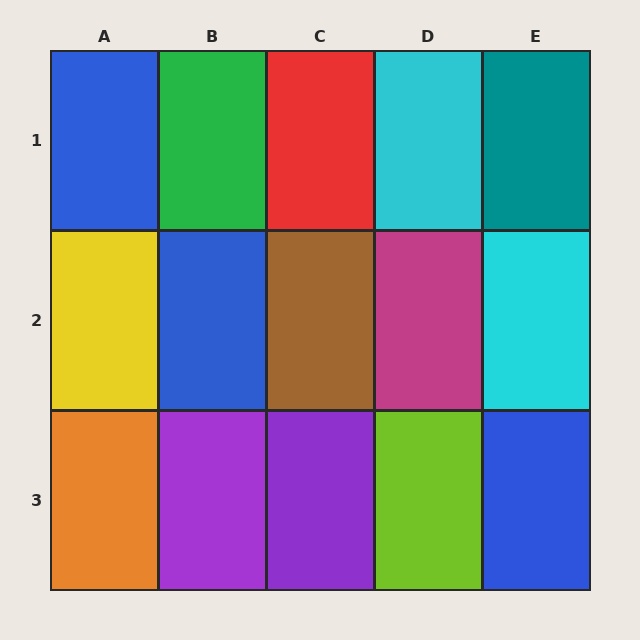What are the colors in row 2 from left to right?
Yellow, blue, brown, magenta, cyan.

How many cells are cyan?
2 cells are cyan.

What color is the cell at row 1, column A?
Blue.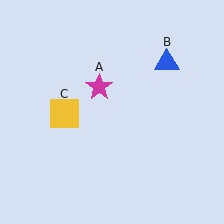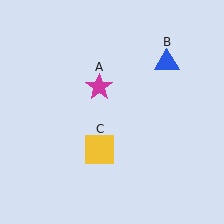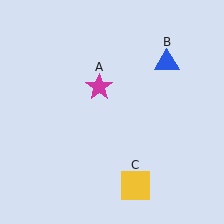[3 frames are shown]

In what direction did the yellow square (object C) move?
The yellow square (object C) moved down and to the right.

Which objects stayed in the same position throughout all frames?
Magenta star (object A) and blue triangle (object B) remained stationary.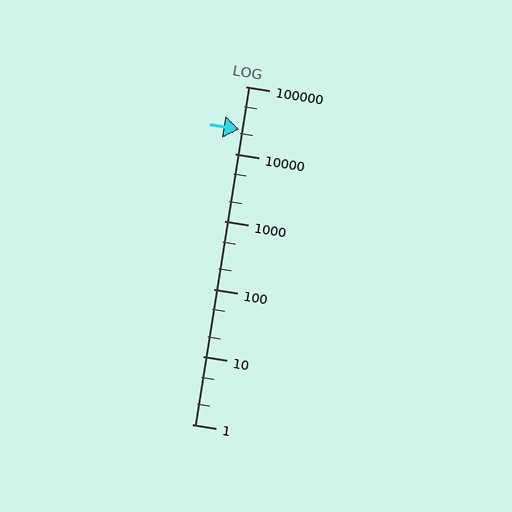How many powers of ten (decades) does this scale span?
The scale spans 5 decades, from 1 to 100000.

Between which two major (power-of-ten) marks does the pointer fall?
The pointer is between 10000 and 100000.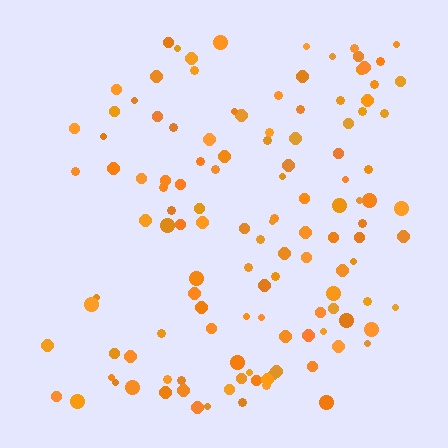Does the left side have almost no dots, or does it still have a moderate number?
Still a moderate number, just noticeably fewer than the right.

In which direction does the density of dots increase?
From left to right, with the right side densest.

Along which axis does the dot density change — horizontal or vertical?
Horizontal.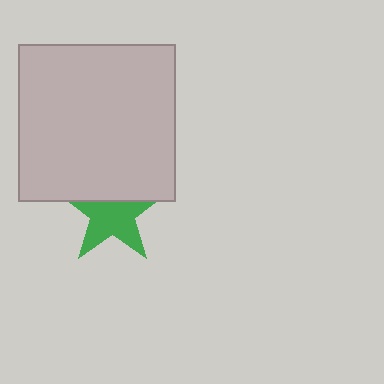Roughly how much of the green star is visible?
About half of it is visible (roughly 62%).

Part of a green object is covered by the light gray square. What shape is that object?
It is a star.